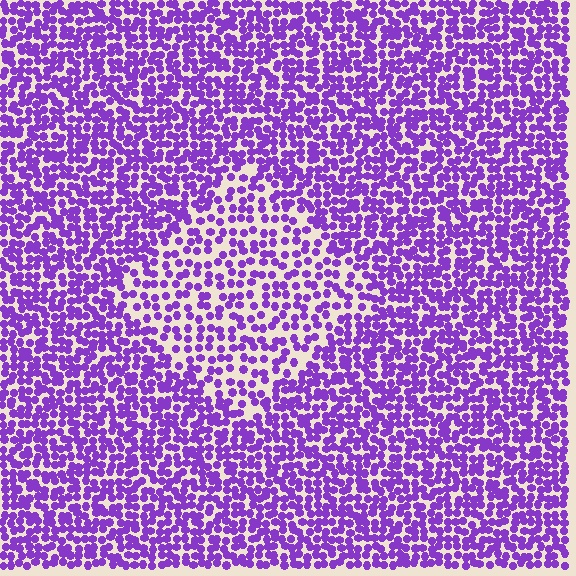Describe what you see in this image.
The image contains small purple elements arranged at two different densities. A diamond-shaped region is visible where the elements are less densely packed than the surrounding area.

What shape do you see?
I see a diamond.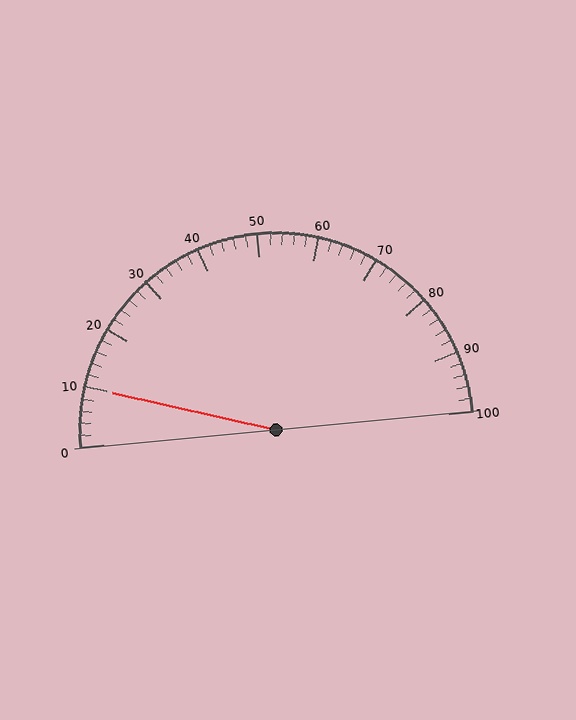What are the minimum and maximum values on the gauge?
The gauge ranges from 0 to 100.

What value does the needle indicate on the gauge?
The needle indicates approximately 10.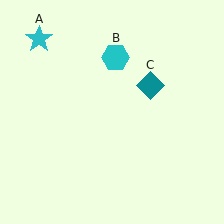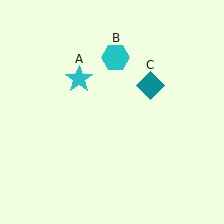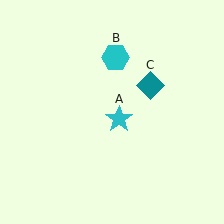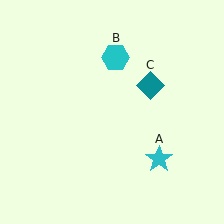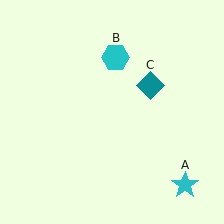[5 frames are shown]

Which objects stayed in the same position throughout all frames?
Cyan hexagon (object B) and teal diamond (object C) remained stationary.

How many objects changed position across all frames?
1 object changed position: cyan star (object A).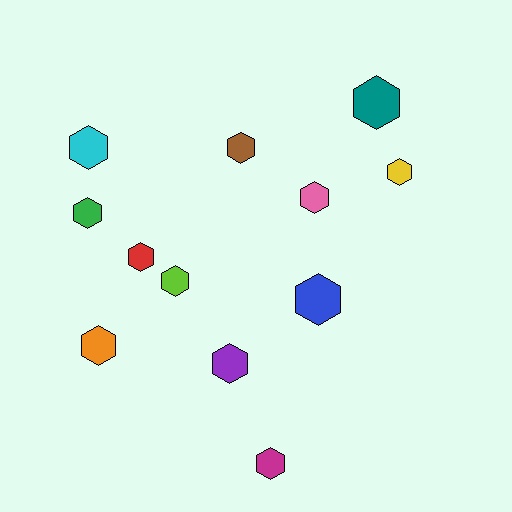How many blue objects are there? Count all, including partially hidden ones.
There is 1 blue object.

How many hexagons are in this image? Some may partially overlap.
There are 12 hexagons.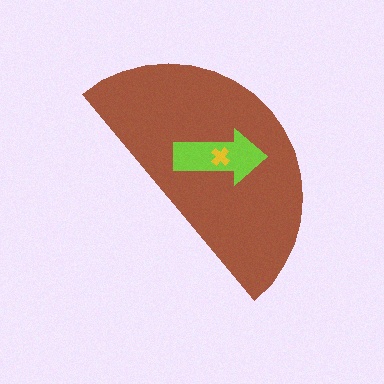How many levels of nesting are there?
3.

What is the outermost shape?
The brown semicircle.